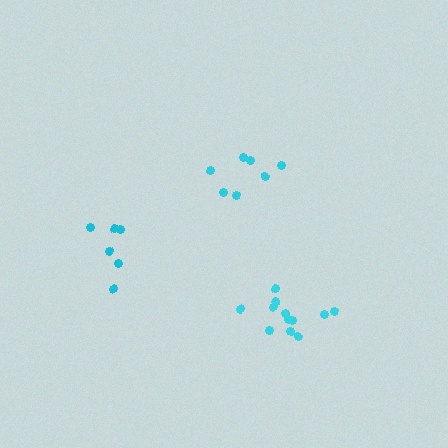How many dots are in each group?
Group 1: 6 dots, Group 2: 7 dots, Group 3: 12 dots (25 total).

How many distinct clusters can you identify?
There are 3 distinct clusters.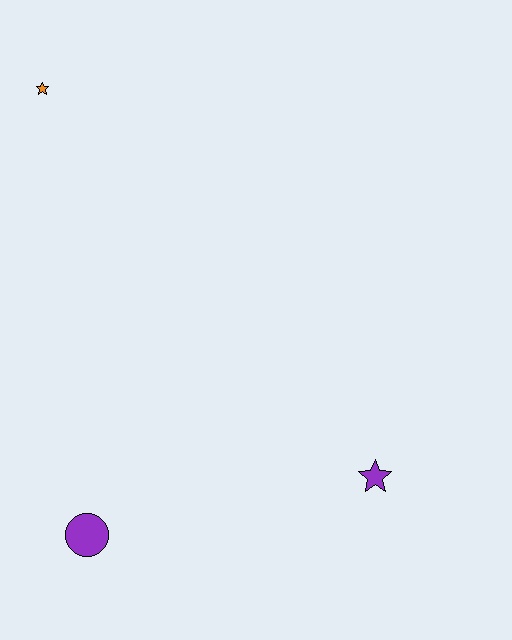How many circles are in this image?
There is 1 circle.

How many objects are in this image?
There are 3 objects.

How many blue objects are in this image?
There are no blue objects.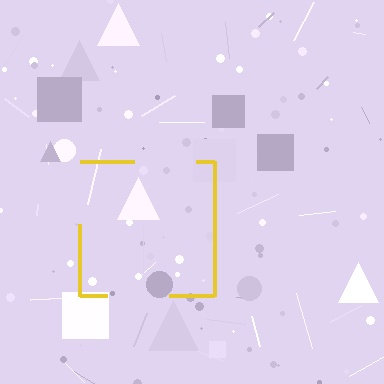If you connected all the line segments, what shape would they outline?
They would outline a square.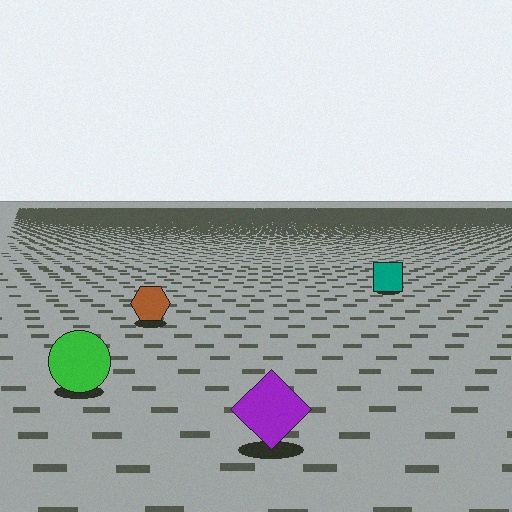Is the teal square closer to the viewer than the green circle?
No. The green circle is closer — you can tell from the texture gradient: the ground texture is coarser near it.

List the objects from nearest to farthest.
From nearest to farthest: the purple diamond, the green circle, the brown hexagon, the teal square.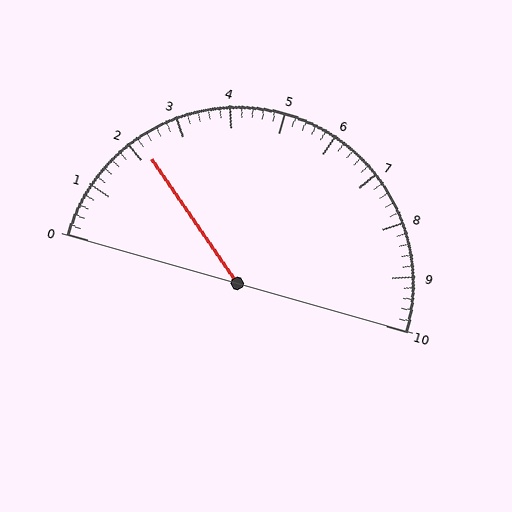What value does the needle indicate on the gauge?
The needle indicates approximately 2.2.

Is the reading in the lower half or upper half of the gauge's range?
The reading is in the lower half of the range (0 to 10).